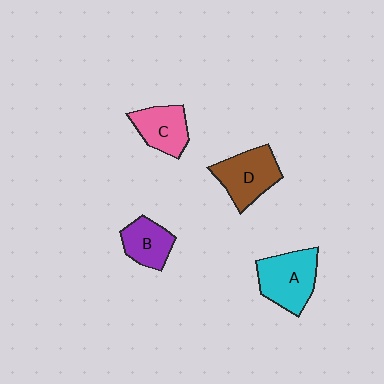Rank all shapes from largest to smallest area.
From largest to smallest: A (cyan), D (brown), C (pink), B (purple).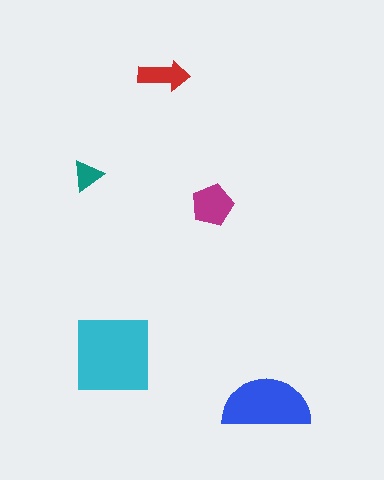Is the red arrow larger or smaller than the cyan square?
Smaller.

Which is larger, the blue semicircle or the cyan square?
The cyan square.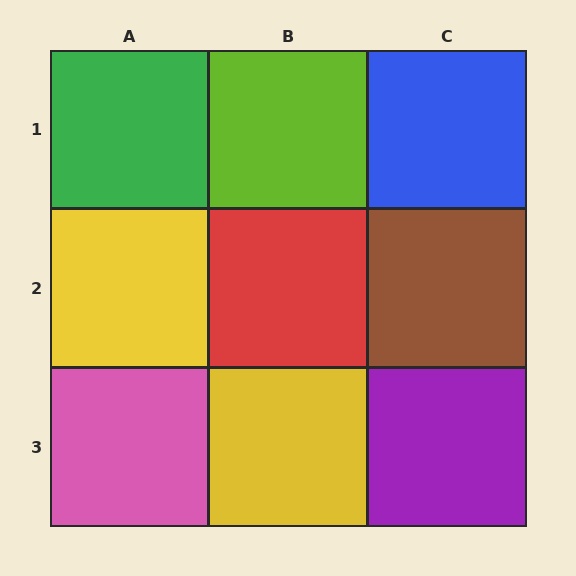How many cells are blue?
1 cell is blue.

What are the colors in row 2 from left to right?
Yellow, red, brown.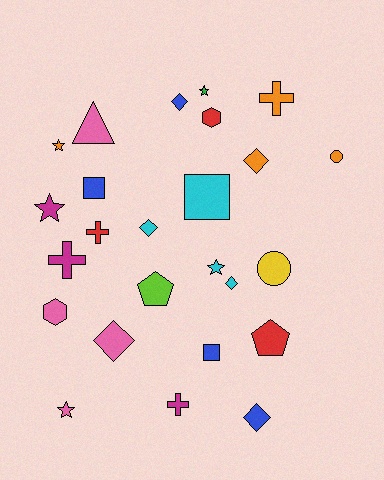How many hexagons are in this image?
There are 2 hexagons.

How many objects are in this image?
There are 25 objects.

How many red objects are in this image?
There are 3 red objects.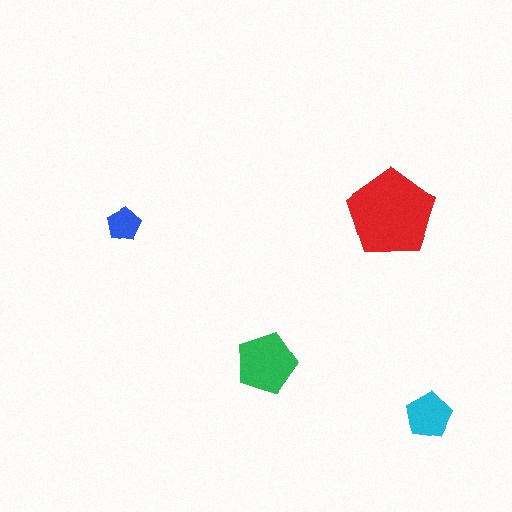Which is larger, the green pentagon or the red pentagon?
The red one.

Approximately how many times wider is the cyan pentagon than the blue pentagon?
About 1.5 times wider.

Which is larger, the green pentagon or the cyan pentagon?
The green one.